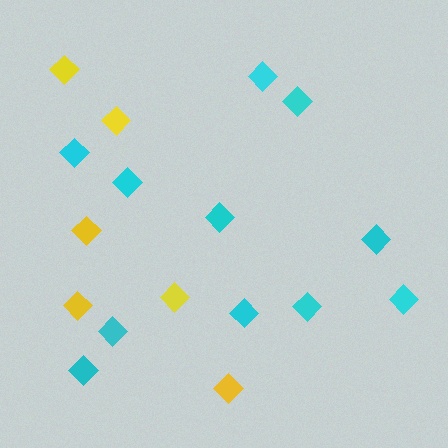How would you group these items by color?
There are 2 groups: one group of cyan diamonds (11) and one group of yellow diamonds (6).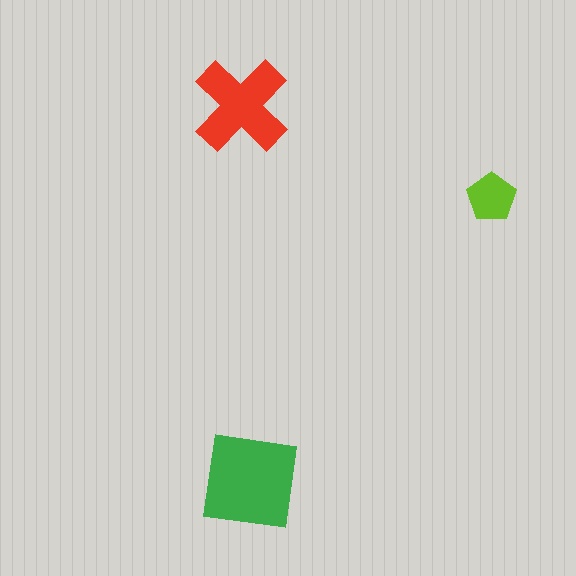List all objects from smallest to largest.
The lime pentagon, the red cross, the green square.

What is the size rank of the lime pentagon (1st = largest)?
3rd.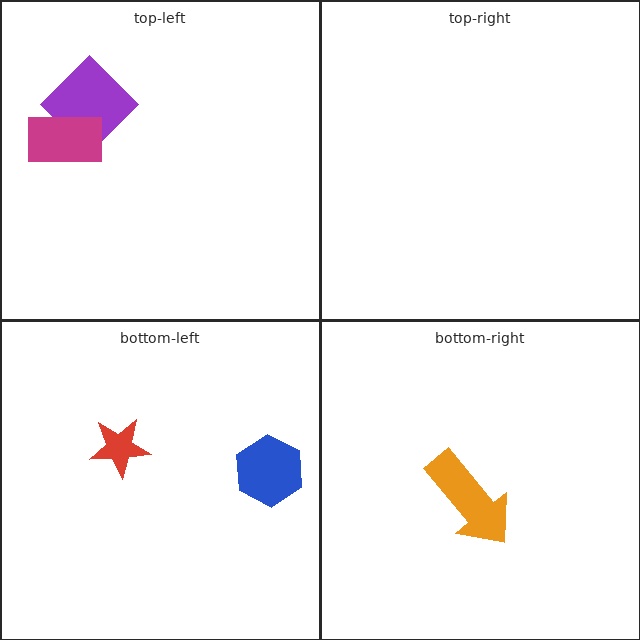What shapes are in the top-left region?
The purple diamond, the magenta rectangle.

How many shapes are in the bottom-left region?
2.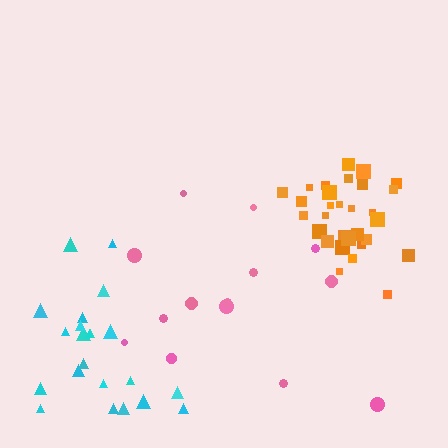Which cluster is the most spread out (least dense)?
Pink.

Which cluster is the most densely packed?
Orange.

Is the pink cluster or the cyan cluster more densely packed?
Cyan.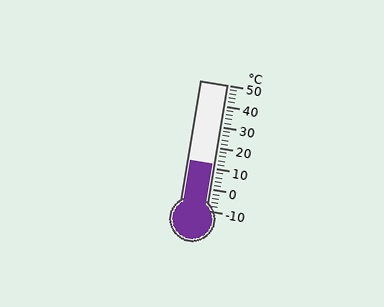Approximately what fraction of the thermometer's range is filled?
The thermometer is filled to approximately 35% of its range.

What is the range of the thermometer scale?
The thermometer scale ranges from -10°C to 50°C.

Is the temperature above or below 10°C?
The temperature is above 10°C.